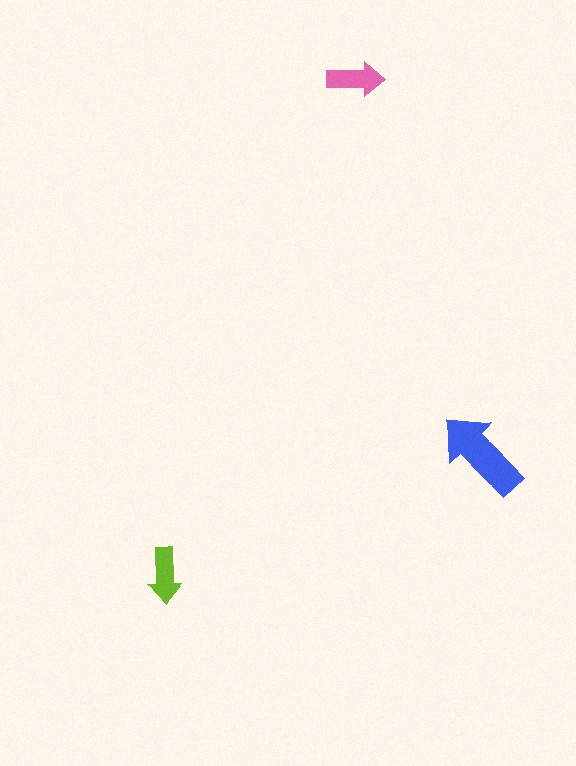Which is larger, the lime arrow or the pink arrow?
The pink one.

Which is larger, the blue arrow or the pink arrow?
The blue one.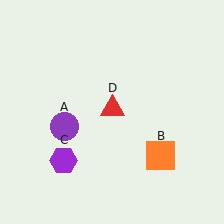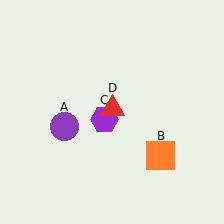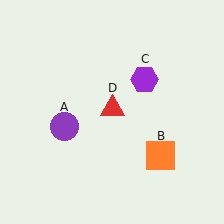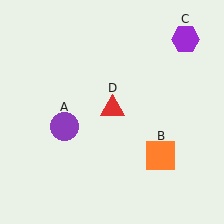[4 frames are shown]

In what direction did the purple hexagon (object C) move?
The purple hexagon (object C) moved up and to the right.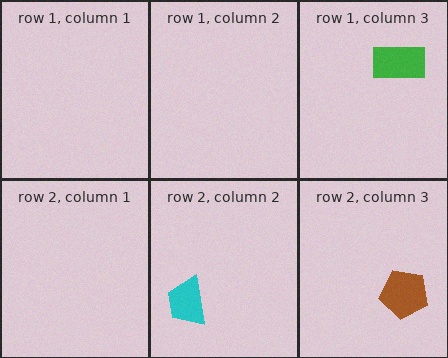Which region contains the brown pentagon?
The row 2, column 3 region.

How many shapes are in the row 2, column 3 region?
1.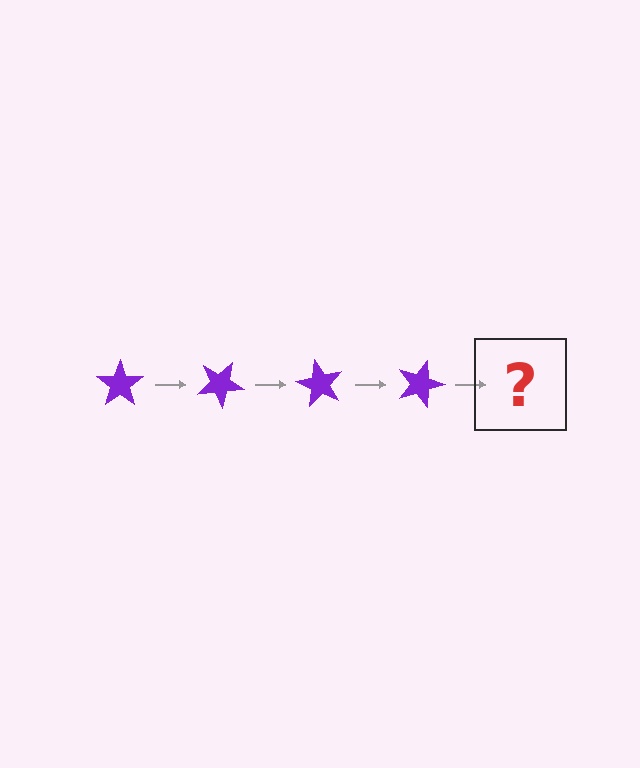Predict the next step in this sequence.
The next step is a purple star rotated 120 degrees.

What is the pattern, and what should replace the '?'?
The pattern is that the star rotates 30 degrees each step. The '?' should be a purple star rotated 120 degrees.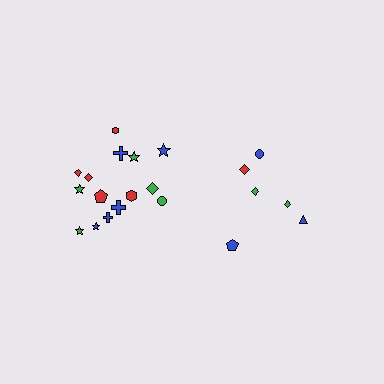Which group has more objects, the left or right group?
The left group.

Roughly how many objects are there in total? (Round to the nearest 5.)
Roughly 20 objects in total.